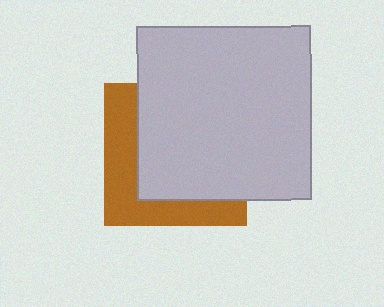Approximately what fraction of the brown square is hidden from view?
Roughly 63% of the brown square is hidden behind the light gray square.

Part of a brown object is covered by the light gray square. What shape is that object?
It is a square.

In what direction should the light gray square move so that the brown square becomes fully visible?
The light gray square should move toward the upper-right. That is the shortest direction to clear the overlap and leave the brown square fully visible.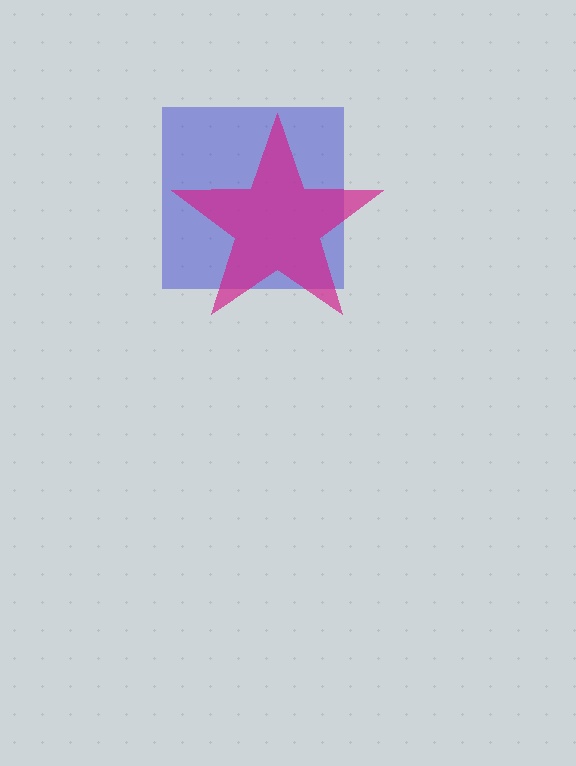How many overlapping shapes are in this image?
There are 2 overlapping shapes in the image.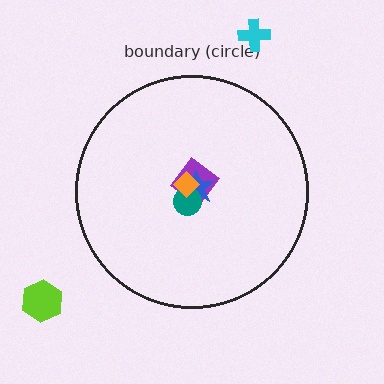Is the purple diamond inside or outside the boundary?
Inside.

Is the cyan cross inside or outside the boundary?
Outside.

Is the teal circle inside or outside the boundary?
Inside.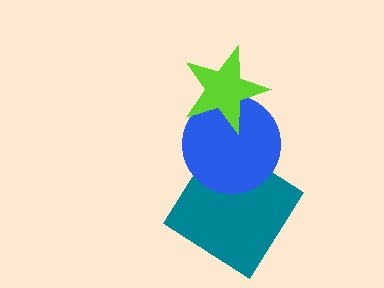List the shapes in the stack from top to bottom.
From top to bottom: the lime star, the blue circle, the teal diamond.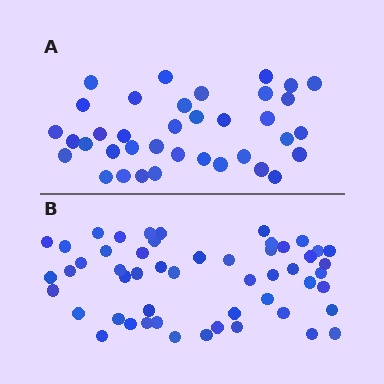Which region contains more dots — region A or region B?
Region B (the bottom region) has more dots.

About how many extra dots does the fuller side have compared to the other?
Region B has approximately 15 more dots than region A.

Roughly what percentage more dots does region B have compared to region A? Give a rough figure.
About 40% more.